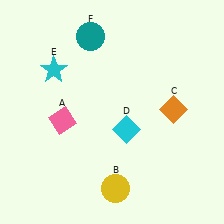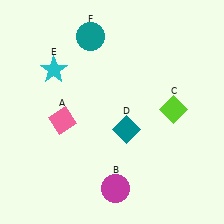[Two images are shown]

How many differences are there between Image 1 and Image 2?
There are 3 differences between the two images.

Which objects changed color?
B changed from yellow to magenta. C changed from orange to lime. D changed from cyan to teal.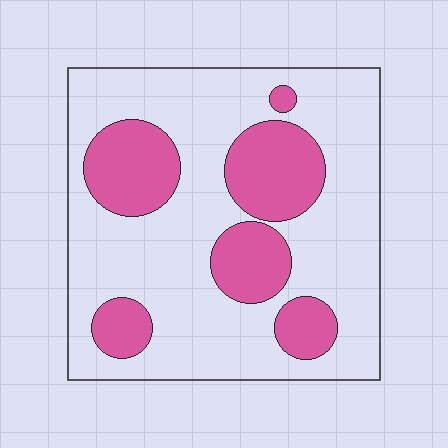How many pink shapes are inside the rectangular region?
6.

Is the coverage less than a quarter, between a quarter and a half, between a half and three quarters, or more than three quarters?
Between a quarter and a half.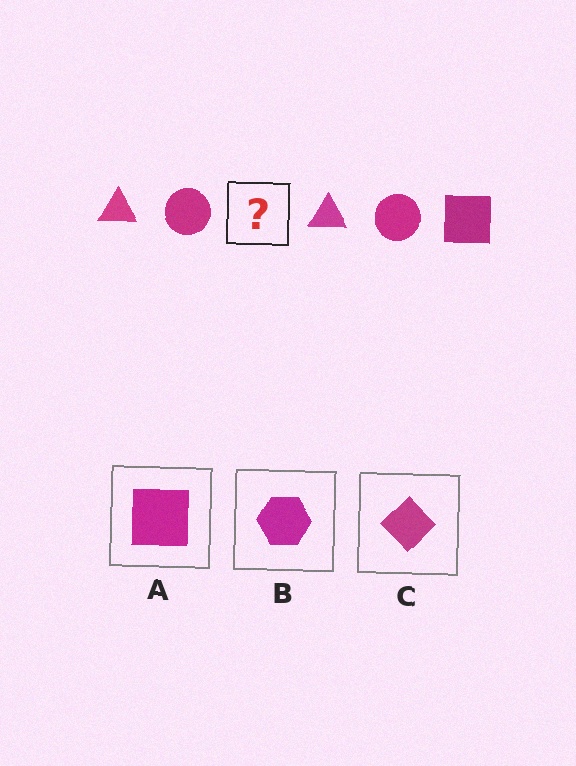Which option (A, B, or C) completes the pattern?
A.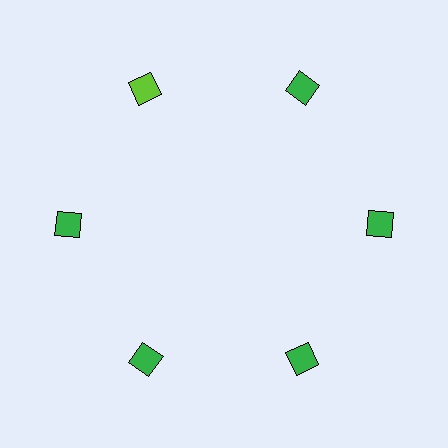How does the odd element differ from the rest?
It has a different color: lime instead of green.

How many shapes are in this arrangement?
There are 6 shapes arranged in a ring pattern.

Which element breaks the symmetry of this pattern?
The lime diamond at roughly the 11 o'clock position breaks the symmetry. All other shapes are green diamonds.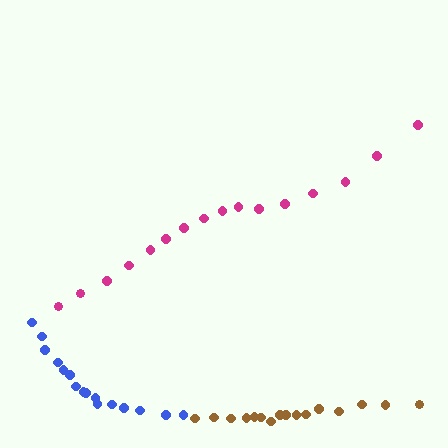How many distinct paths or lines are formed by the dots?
There are 3 distinct paths.